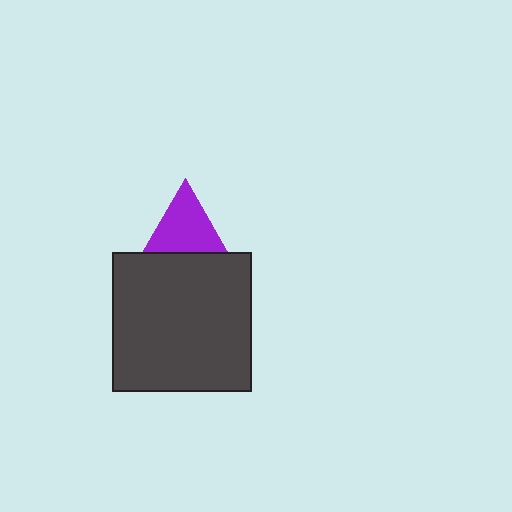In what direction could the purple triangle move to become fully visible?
The purple triangle could move up. That would shift it out from behind the dark gray square entirely.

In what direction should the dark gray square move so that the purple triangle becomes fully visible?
The dark gray square should move down. That is the shortest direction to clear the overlap and leave the purple triangle fully visible.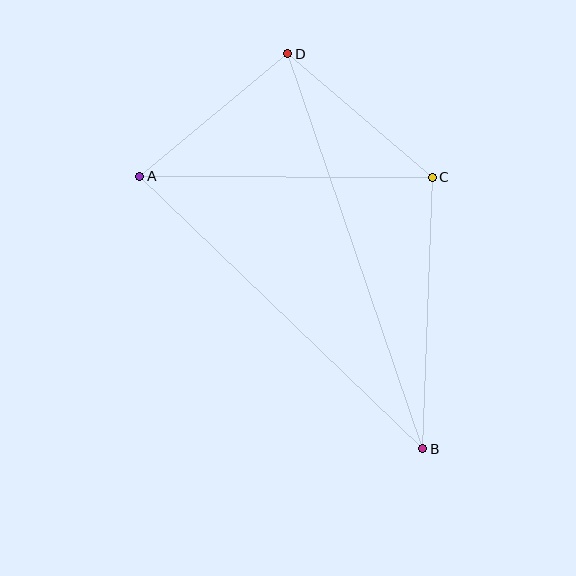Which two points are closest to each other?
Points C and D are closest to each other.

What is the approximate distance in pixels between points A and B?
The distance between A and B is approximately 393 pixels.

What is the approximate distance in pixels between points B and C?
The distance between B and C is approximately 272 pixels.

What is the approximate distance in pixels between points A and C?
The distance between A and C is approximately 292 pixels.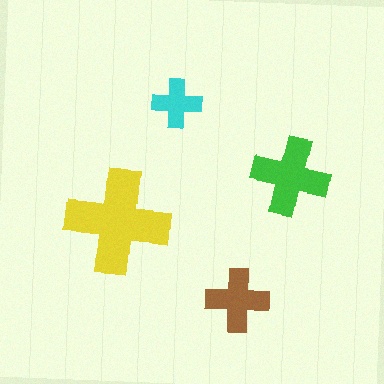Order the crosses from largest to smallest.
the yellow one, the green one, the brown one, the cyan one.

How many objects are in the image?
There are 4 objects in the image.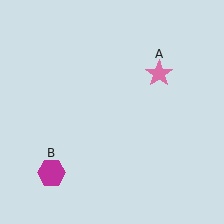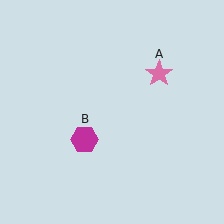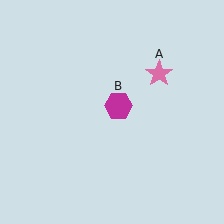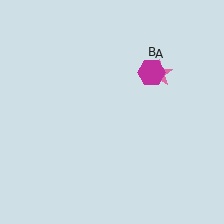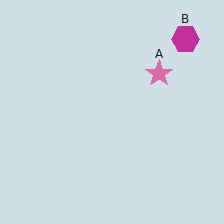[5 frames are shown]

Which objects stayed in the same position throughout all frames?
Pink star (object A) remained stationary.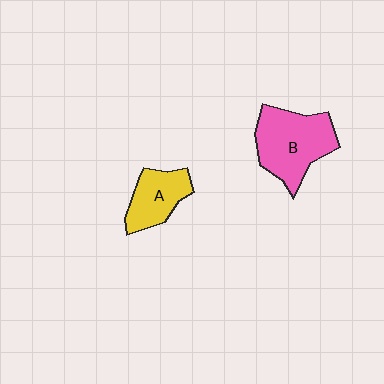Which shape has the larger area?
Shape B (pink).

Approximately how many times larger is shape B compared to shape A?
Approximately 1.6 times.